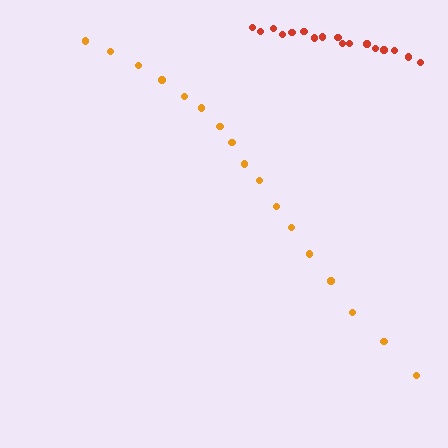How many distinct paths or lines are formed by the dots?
There are 2 distinct paths.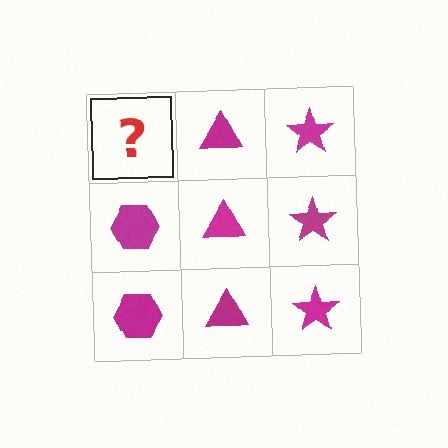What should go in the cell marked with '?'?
The missing cell should contain a magenta hexagon.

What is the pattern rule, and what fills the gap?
The rule is that each column has a consistent shape. The gap should be filled with a magenta hexagon.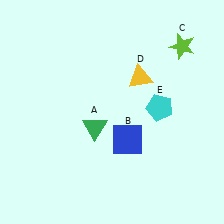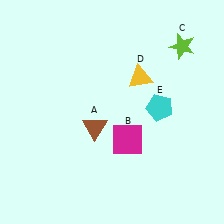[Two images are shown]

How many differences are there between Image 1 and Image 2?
There are 2 differences between the two images.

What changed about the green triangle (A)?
In Image 1, A is green. In Image 2, it changed to brown.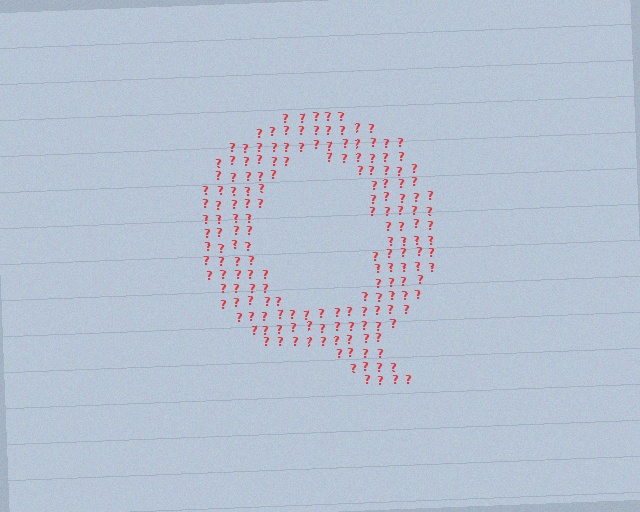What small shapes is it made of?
It is made of small question marks.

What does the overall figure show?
The overall figure shows the letter Q.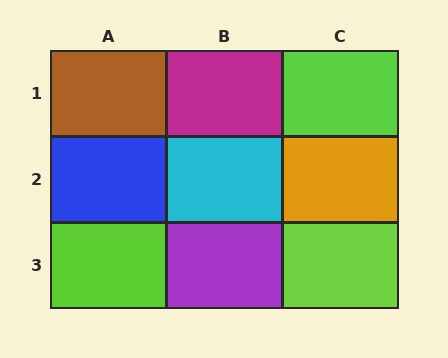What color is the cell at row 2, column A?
Blue.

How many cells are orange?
1 cell is orange.